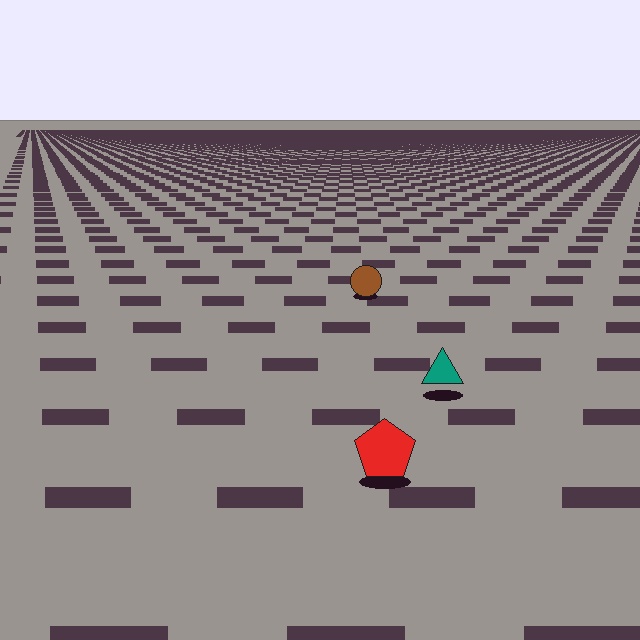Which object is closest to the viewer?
The red pentagon is closest. The texture marks near it are larger and more spread out.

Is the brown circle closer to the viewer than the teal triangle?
No. The teal triangle is closer — you can tell from the texture gradient: the ground texture is coarser near it.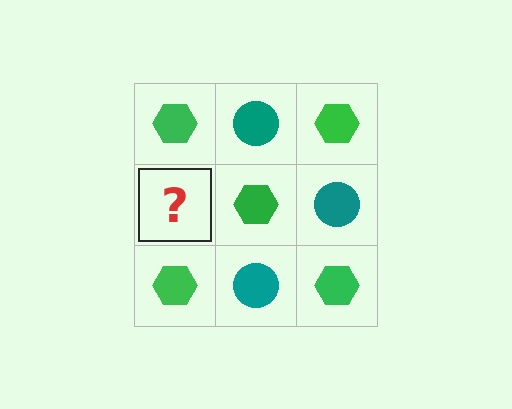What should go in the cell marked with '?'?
The missing cell should contain a teal circle.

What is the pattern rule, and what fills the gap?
The rule is that it alternates green hexagon and teal circle in a checkerboard pattern. The gap should be filled with a teal circle.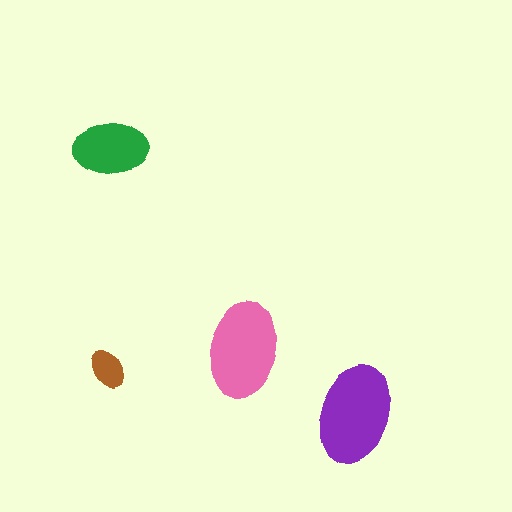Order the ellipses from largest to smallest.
the purple one, the pink one, the green one, the brown one.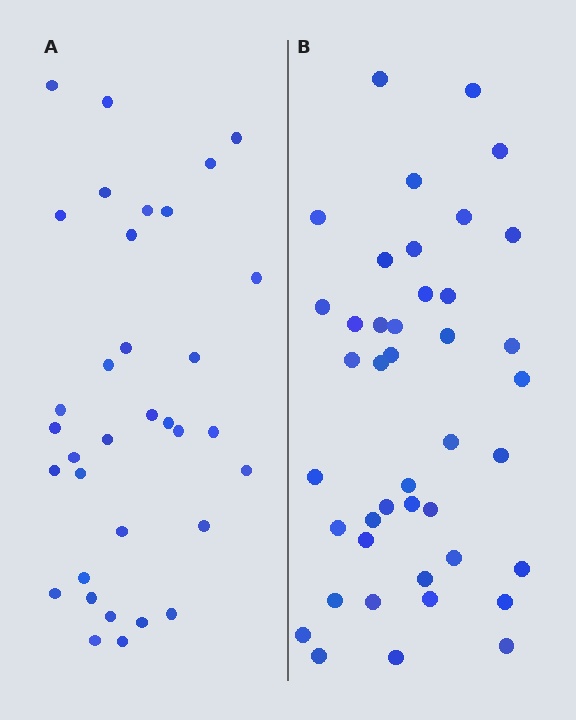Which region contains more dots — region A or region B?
Region B (the right region) has more dots.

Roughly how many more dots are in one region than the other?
Region B has roughly 8 or so more dots than region A.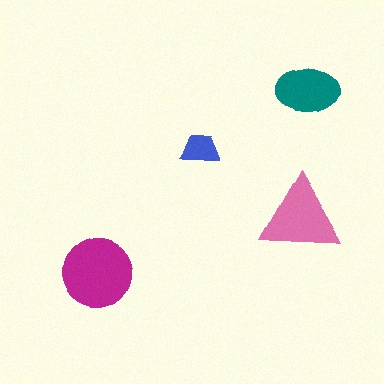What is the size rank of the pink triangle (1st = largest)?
2nd.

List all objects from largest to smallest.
The magenta circle, the pink triangle, the teal ellipse, the blue trapezoid.